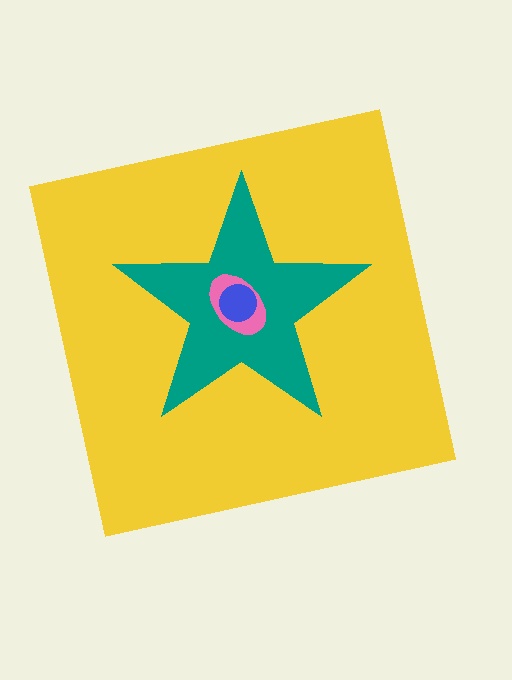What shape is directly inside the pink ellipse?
The blue circle.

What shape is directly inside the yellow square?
The teal star.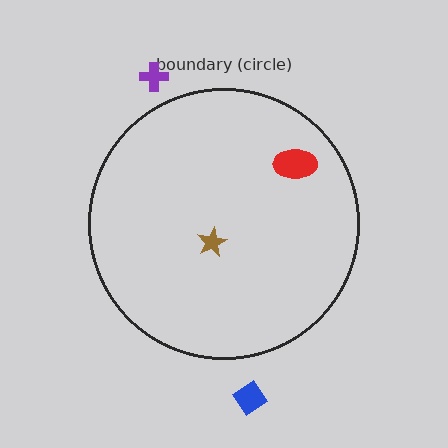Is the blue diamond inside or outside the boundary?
Outside.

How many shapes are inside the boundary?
2 inside, 2 outside.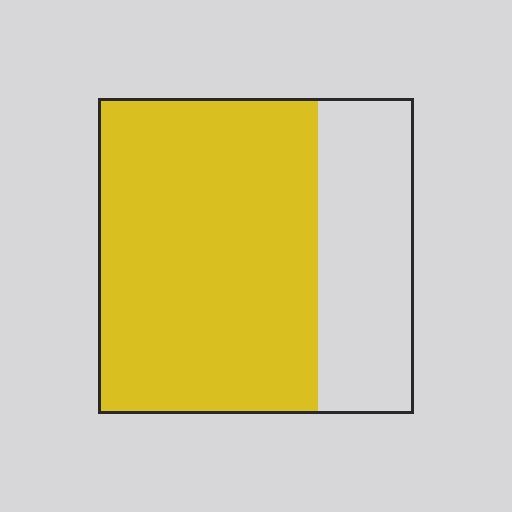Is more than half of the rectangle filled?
Yes.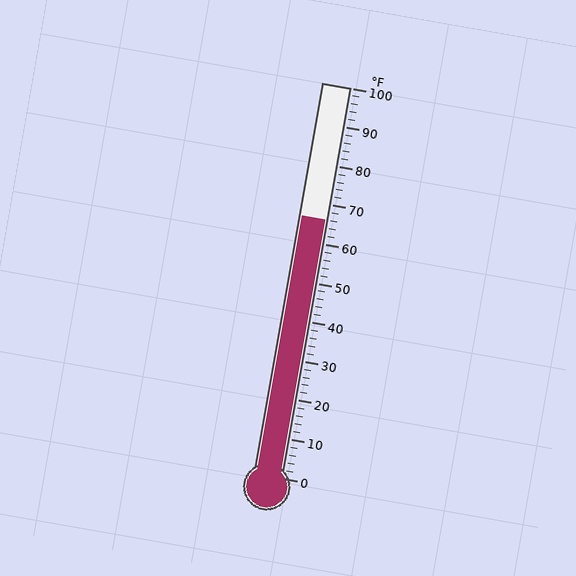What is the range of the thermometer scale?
The thermometer scale ranges from 0°F to 100°F.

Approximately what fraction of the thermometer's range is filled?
The thermometer is filled to approximately 65% of its range.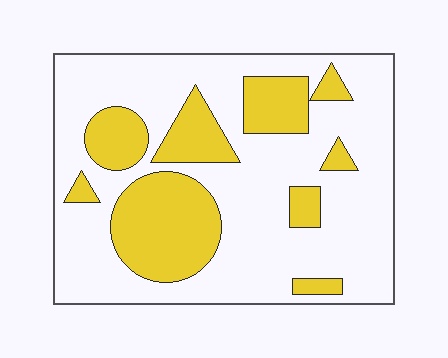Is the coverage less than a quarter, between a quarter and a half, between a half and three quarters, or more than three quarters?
Between a quarter and a half.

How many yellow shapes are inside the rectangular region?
9.